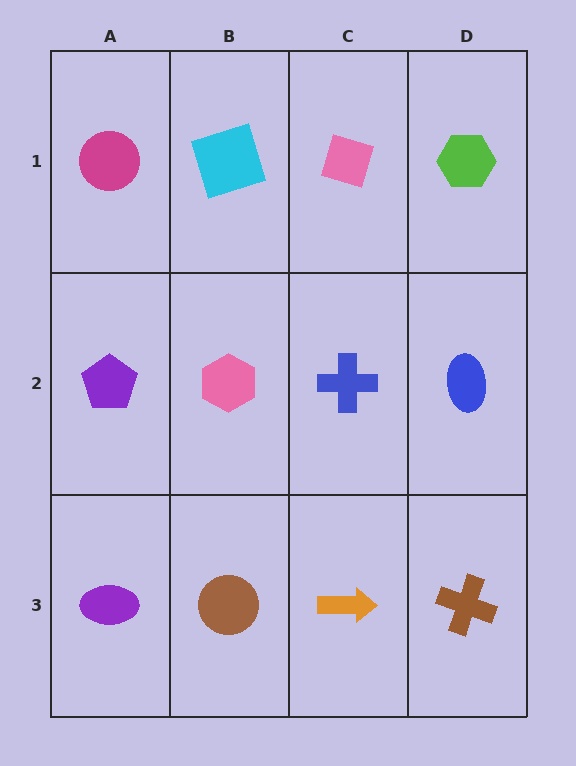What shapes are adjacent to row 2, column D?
A lime hexagon (row 1, column D), a brown cross (row 3, column D), a blue cross (row 2, column C).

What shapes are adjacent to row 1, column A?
A purple pentagon (row 2, column A), a cyan square (row 1, column B).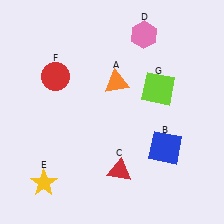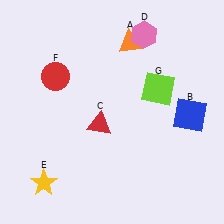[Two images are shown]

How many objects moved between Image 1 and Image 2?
3 objects moved between the two images.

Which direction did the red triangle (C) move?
The red triangle (C) moved up.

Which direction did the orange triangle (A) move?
The orange triangle (A) moved up.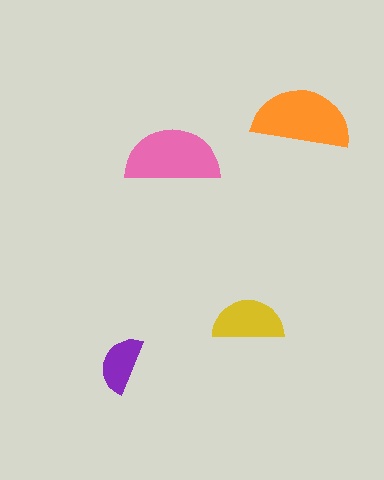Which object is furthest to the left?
The purple semicircle is leftmost.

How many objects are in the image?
There are 4 objects in the image.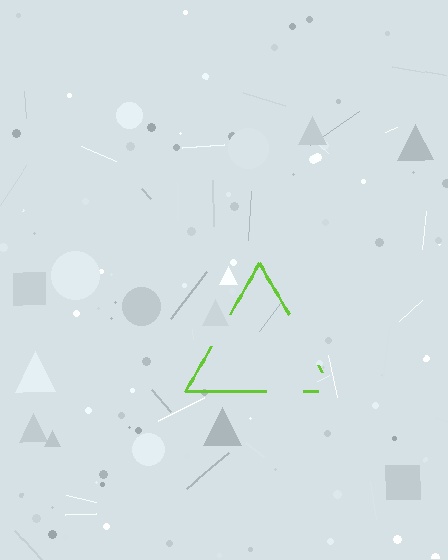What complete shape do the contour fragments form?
The contour fragments form a triangle.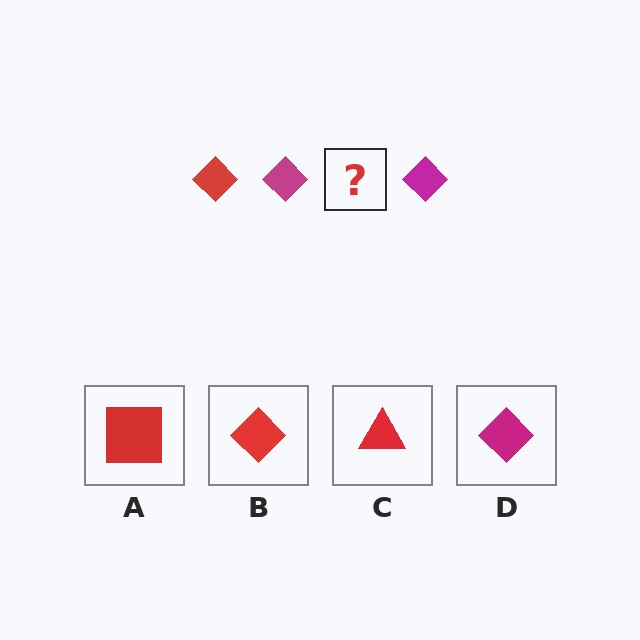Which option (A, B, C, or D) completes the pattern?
B.